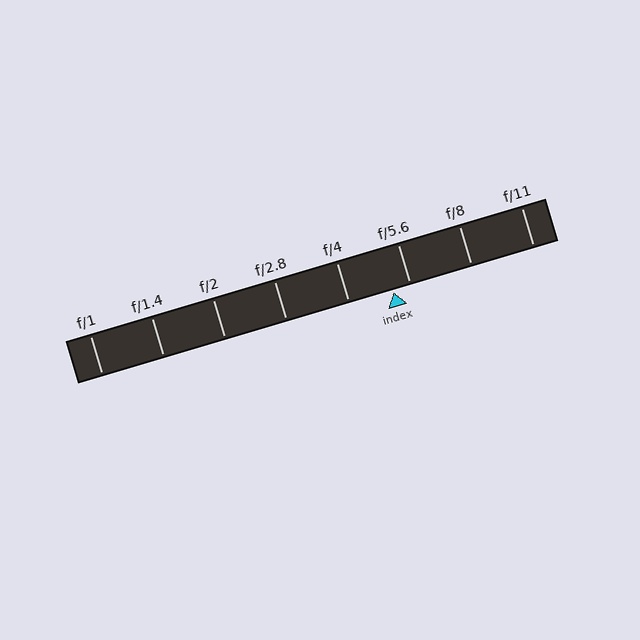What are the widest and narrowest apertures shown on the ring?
The widest aperture shown is f/1 and the narrowest is f/11.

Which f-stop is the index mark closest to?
The index mark is closest to f/5.6.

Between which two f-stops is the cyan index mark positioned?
The index mark is between f/4 and f/5.6.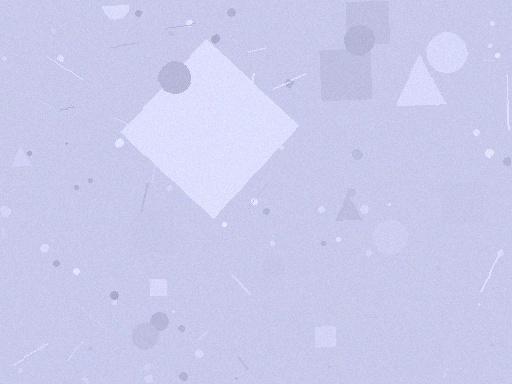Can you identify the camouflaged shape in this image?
The camouflaged shape is a diamond.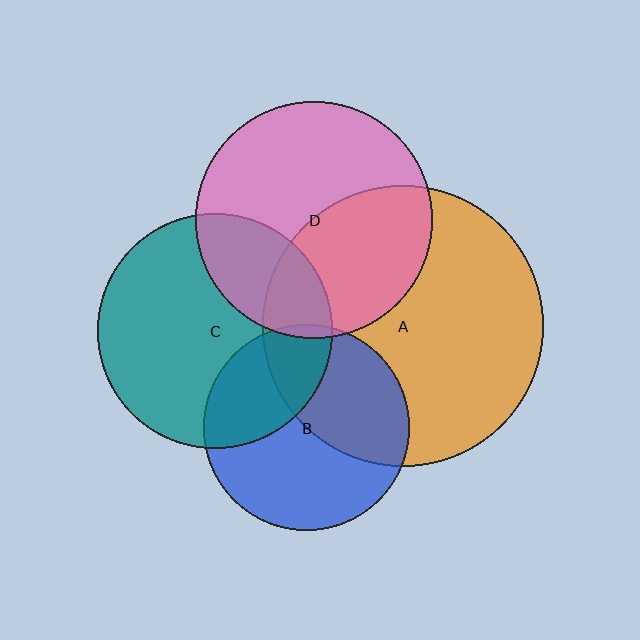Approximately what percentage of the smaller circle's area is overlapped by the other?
Approximately 30%.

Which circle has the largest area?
Circle A (orange).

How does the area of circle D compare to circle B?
Approximately 1.3 times.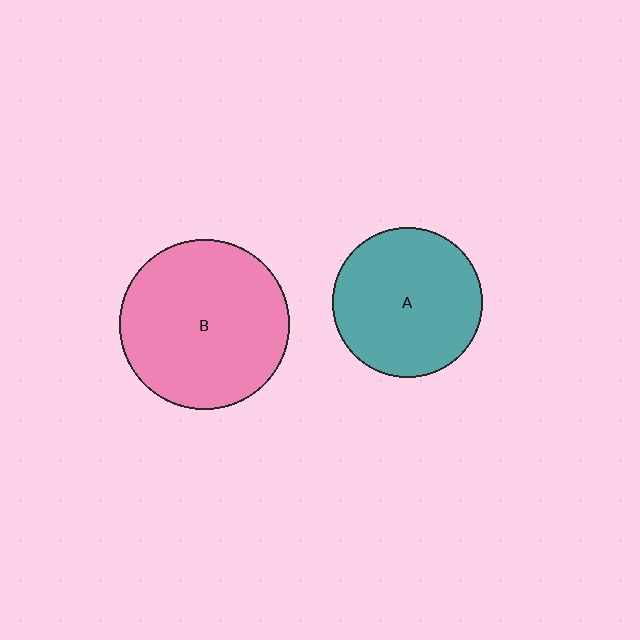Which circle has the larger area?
Circle B (pink).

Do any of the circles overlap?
No, none of the circles overlap.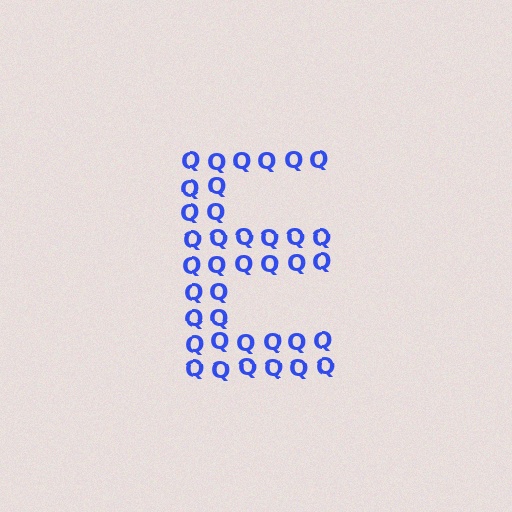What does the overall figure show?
The overall figure shows the letter E.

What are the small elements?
The small elements are letter Q's.